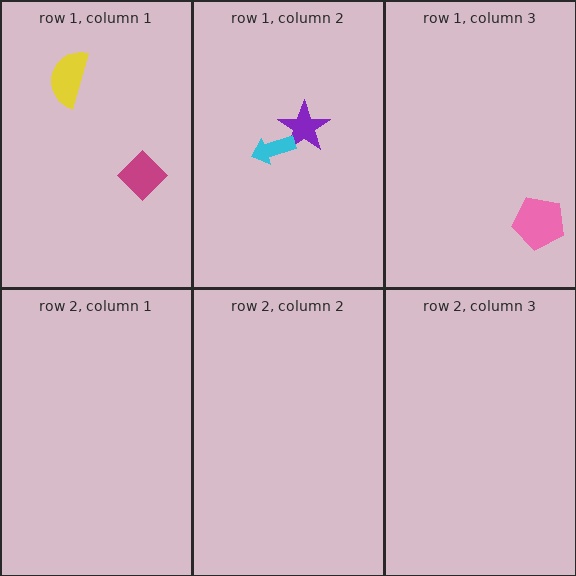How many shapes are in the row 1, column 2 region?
2.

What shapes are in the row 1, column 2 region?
The purple star, the cyan arrow.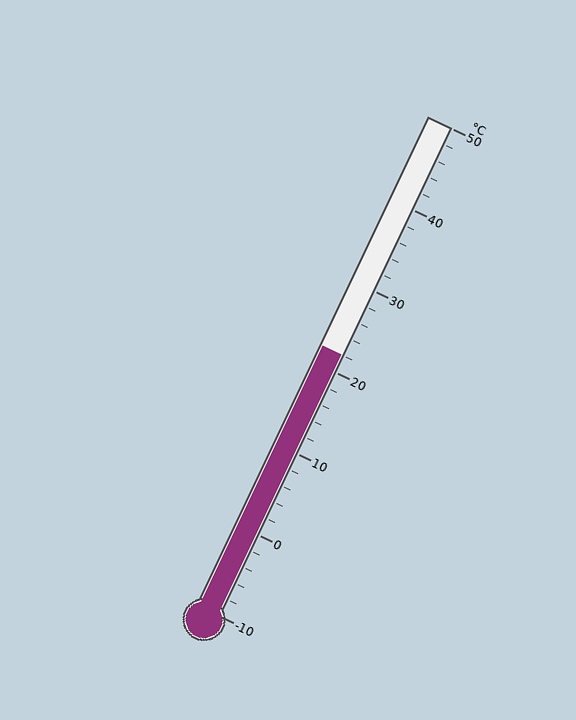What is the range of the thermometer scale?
The thermometer scale ranges from -10°C to 50°C.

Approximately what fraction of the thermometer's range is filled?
The thermometer is filled to approximately 55% of its range.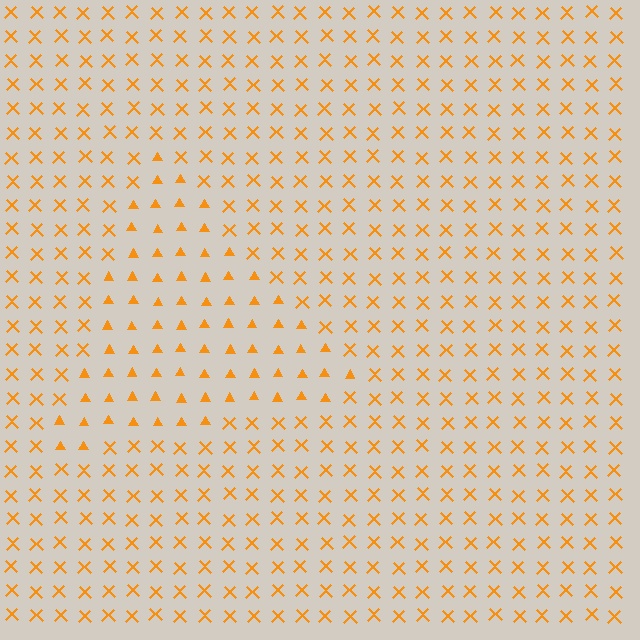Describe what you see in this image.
The image is filled with small orange elements arranged in a uniform grid. A triangle-shaped region contains triangles, while the surrounding area contains X marks. The boundary is defined purely by the change in element shape.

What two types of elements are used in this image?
The image uses triangles inside the triangle region and X marks outside it.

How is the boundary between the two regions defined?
The boundary is defined by a change in element shape: triangles inside vs. X marks outside. All elements share the same color and spacing.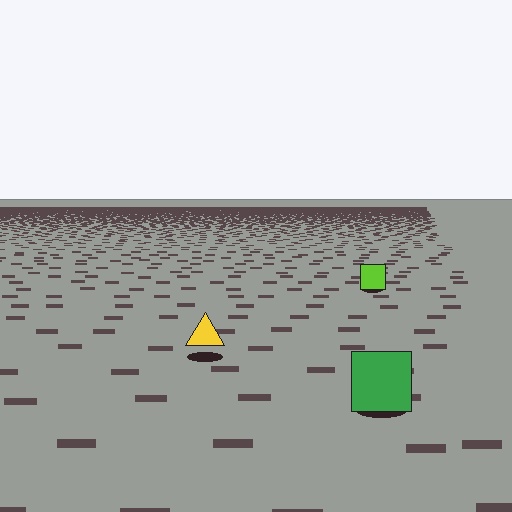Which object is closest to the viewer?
The green square is closest. The texture marks near it are larger and more spread out.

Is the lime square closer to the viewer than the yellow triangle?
No. The yellow triangle is closer — you can tell from the texture gradient: the ground texture is coarser near it.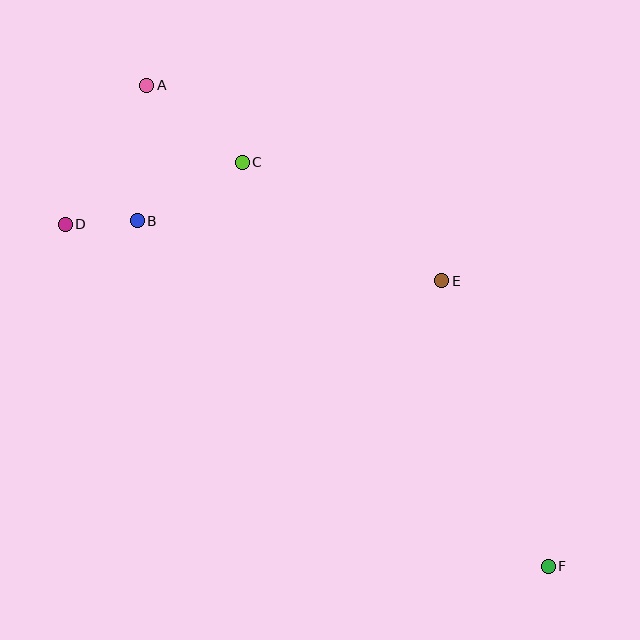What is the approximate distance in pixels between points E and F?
The distance between E and F is approximately 305 pixels.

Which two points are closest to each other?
Points B and D are closest to each other.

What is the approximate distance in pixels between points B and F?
The distance between B and F is approximately 537 pixels.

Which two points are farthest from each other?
Points A and F are farthest from each other.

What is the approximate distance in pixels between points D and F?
The distance between D and F is approximately 592 pixels.